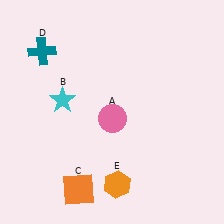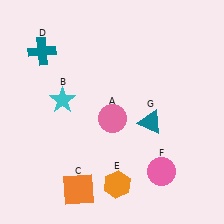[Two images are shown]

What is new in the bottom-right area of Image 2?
A teal triangle (G) was added in the bottom-right area of Image 2.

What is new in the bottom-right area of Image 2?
A pink circle (F) was added in the bottom-right area of Image 2.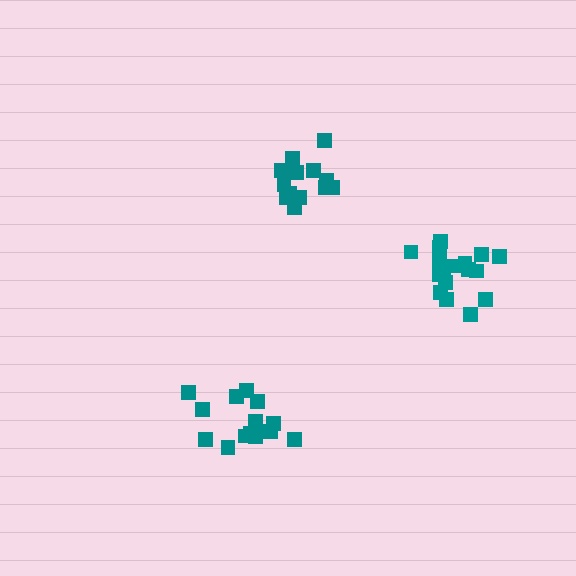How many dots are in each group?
Group 1: 13 dots, Group 2: 17 dots, Group 3: 15 dots (45 total).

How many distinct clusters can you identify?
There are 3 distinct clusters.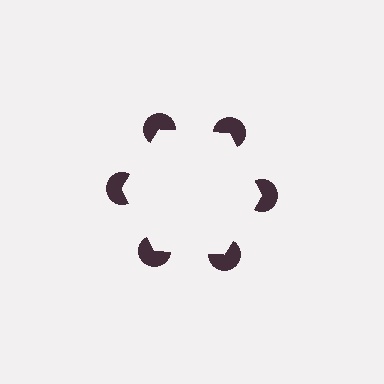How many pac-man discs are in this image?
There are 6 — one at each vertex of the illusory hexagon.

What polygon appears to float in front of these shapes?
An illusory hexagon — its edges are inferred from the aligned wedge cuts in the pac-man discs, not physically drawn.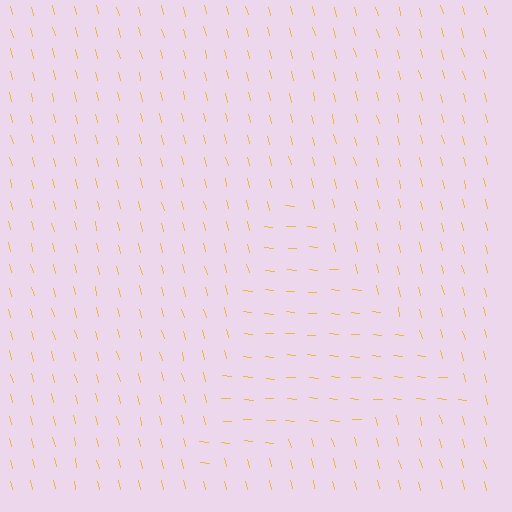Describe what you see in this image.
The image is filled with small yellow line segments. A triangle region in the image has lines oriented differently from the surrounding lines, creating a visible texture boundary.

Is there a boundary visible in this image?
Yes, there is a texture boundary formed by a change in line orientation.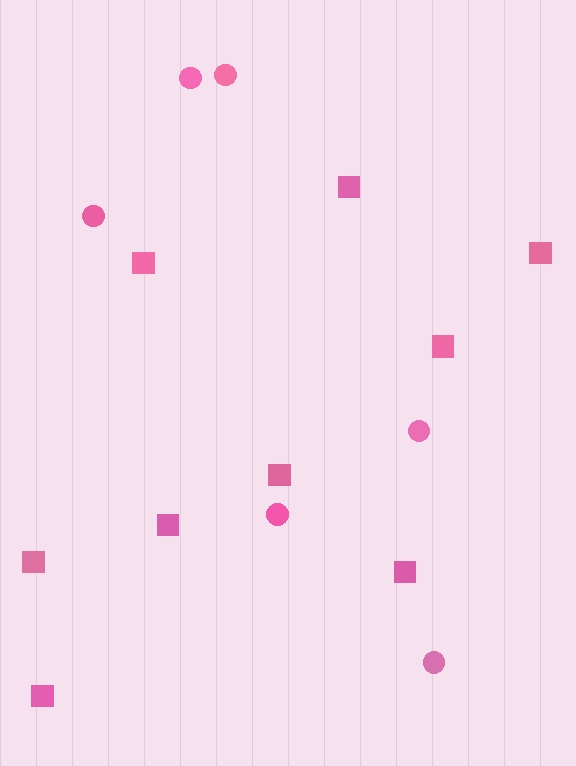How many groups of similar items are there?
There are 2 groups: one group of circles (6) and one group of squares (9).